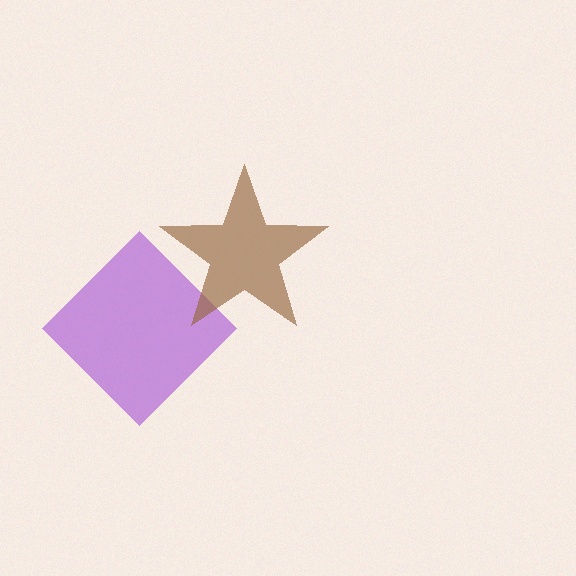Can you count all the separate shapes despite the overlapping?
Yes, there are 2 separate shapes.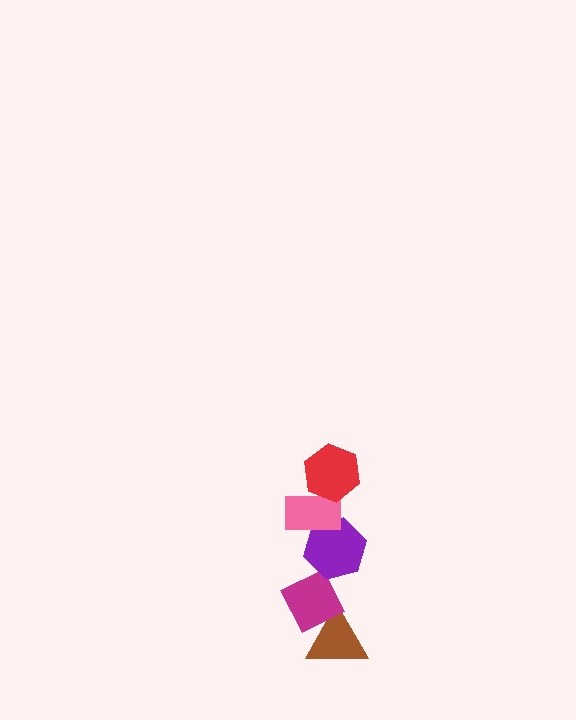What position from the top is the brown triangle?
The brown triangle is 5th from the top.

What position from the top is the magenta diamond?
The magenta diamond is 4th from the top.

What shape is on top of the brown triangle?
The magenta diamond is on top of the brown triangle.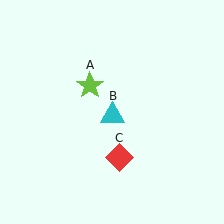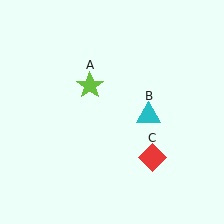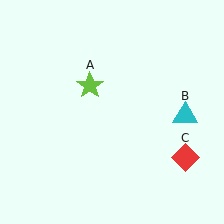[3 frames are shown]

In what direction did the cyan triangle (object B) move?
The cyan triangle (object B) moved right.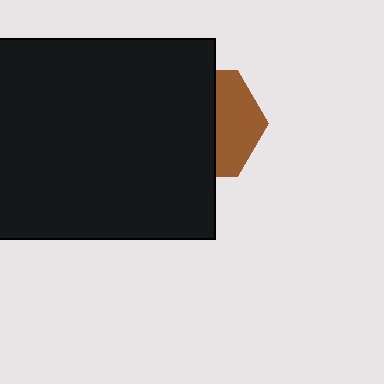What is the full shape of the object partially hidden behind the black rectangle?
The partially hidden object is a brown hexagon.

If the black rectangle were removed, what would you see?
You would see the complete brown hexagon.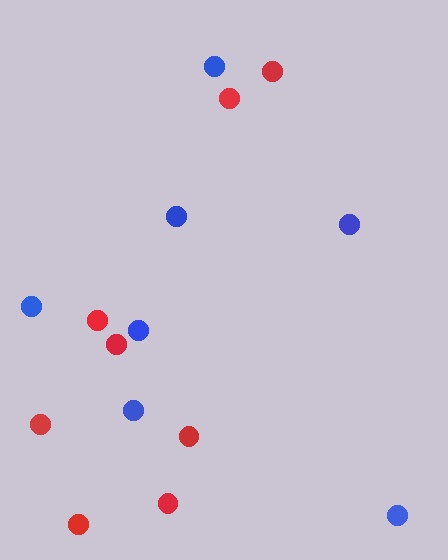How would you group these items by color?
There are 2 groups: one group of red circles (8) and one group of blue circles (7).